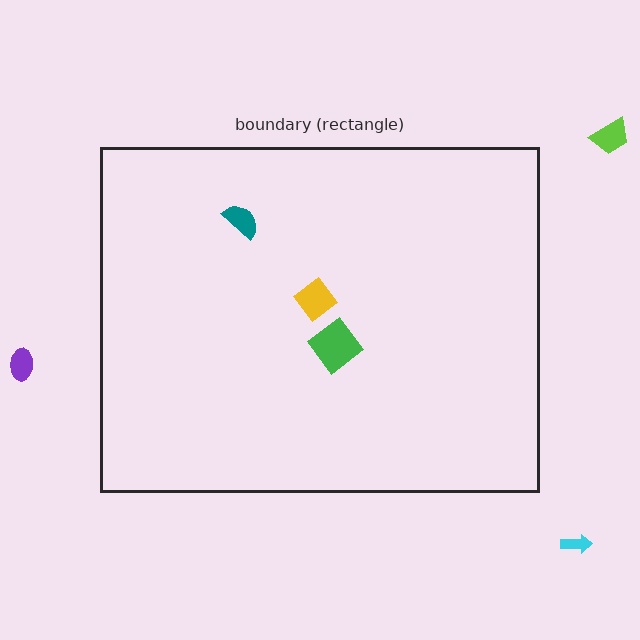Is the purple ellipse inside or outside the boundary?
Outside.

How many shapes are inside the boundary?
3 inside, 3 outside.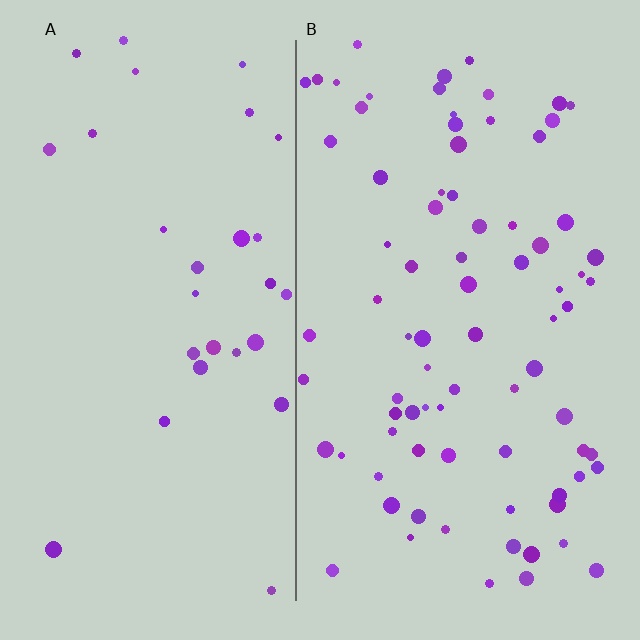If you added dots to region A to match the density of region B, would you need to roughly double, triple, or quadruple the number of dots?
Approximately triple.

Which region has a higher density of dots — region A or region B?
B (the right).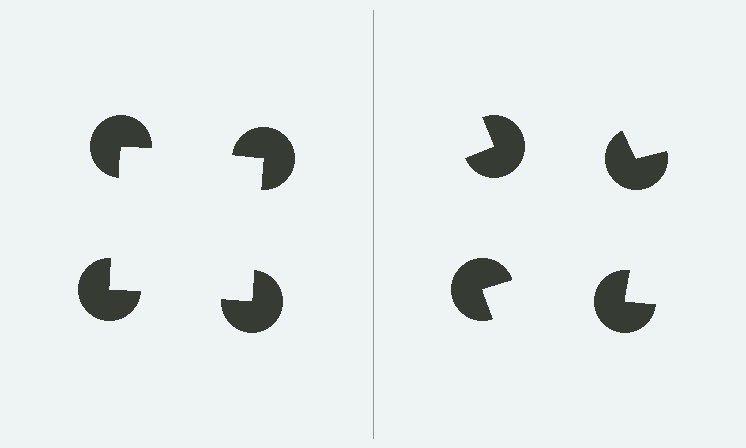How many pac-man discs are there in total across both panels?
8 — 4 on each side.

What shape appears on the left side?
An illusory square.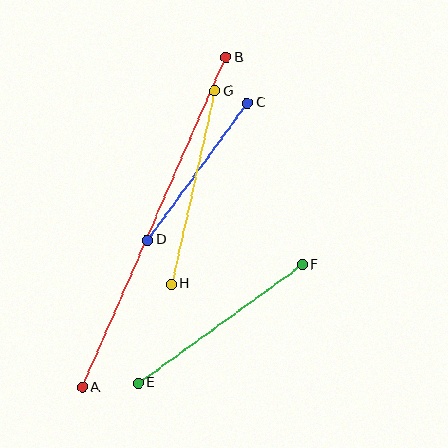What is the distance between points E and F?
The distance is approximately 202 pixels.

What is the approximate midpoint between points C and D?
The midpoint is at approximately (197, 171) pixels.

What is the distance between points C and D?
The distance is approximately 170 pixels.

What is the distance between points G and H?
The distance is approximately 198 pixels.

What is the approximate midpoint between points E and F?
The midpoint is at approximately (220, 324) pixels.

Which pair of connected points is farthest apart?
Points A and B are farthest apart.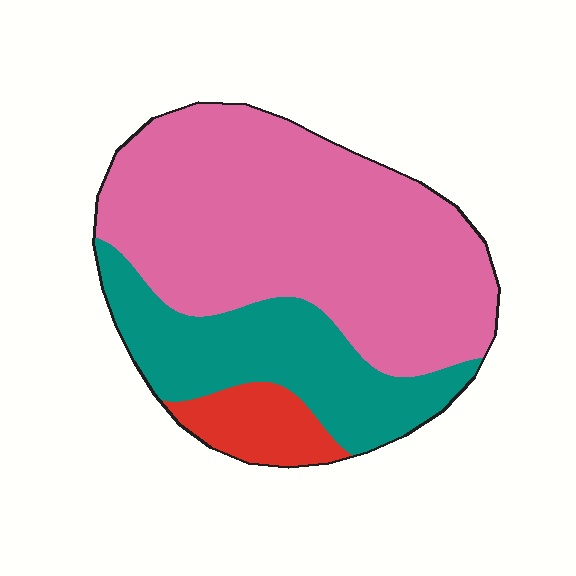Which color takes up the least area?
Red, at roughly 10%.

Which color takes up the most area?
Pink, at roughly 65%.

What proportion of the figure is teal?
Teal covers about 25% of the figure.